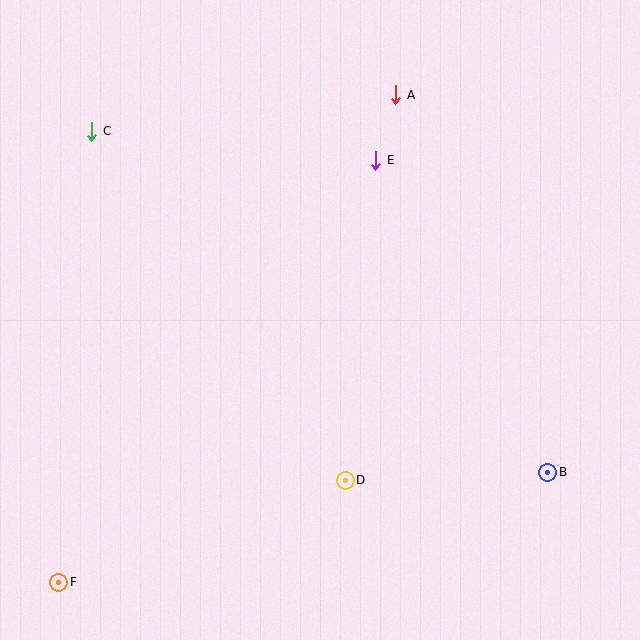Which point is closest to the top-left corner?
Point C is closest to the top-left corner.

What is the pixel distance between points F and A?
The distance between F and A is 592 pixels.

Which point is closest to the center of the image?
Point D at (345, 480) is closest to the center.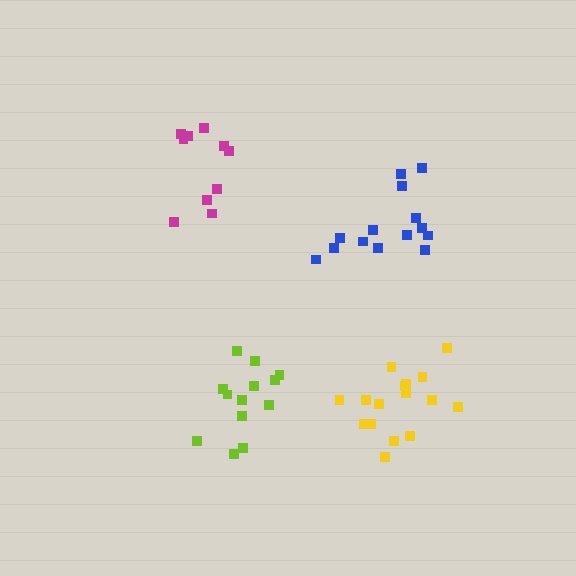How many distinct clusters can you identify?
There are 4 distinct clusters.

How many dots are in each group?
Group 1: 14 dots, Group 2: 13 dots, Group 3: 16 dots, Group 4: 10 dots (53 total).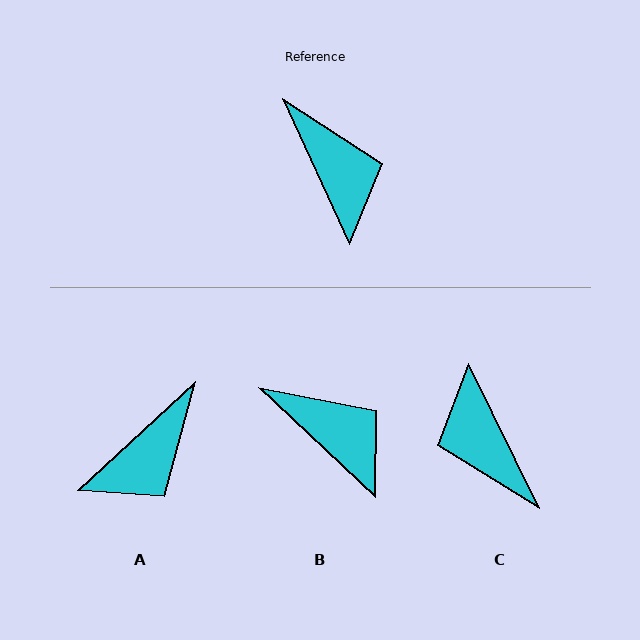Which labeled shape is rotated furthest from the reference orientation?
C, about 179 degrees away.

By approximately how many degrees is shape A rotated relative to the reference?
Approximately 72 degrees clockwise.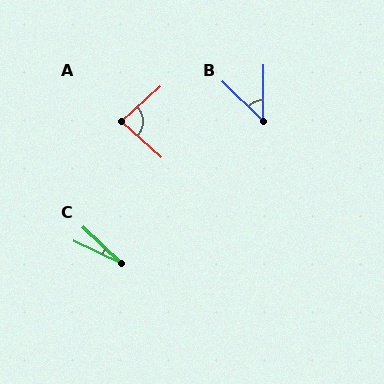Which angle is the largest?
A, at approximately 84 degrees.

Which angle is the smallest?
C, at approximately 18 degrees.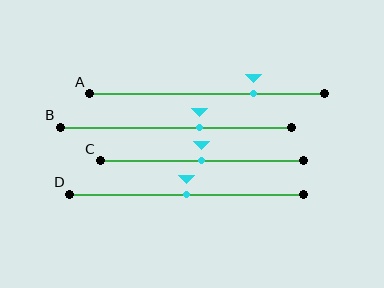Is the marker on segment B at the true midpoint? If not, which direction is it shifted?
No, the marker on segment B is shifted to the right by about 10% of the segment length.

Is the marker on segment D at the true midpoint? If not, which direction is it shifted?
Yes, the marker on segment D is at the true midpoint.